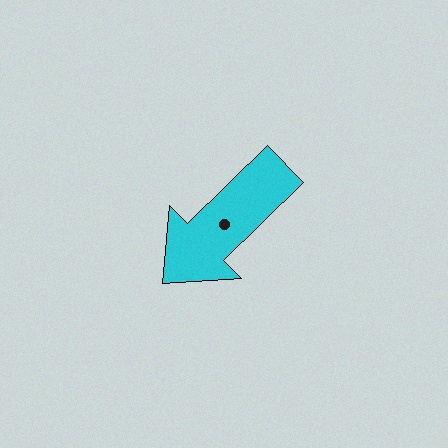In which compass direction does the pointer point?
Southwest.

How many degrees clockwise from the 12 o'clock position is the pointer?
Approximately 226 degrees.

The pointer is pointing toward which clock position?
Roughly 8 o'clock.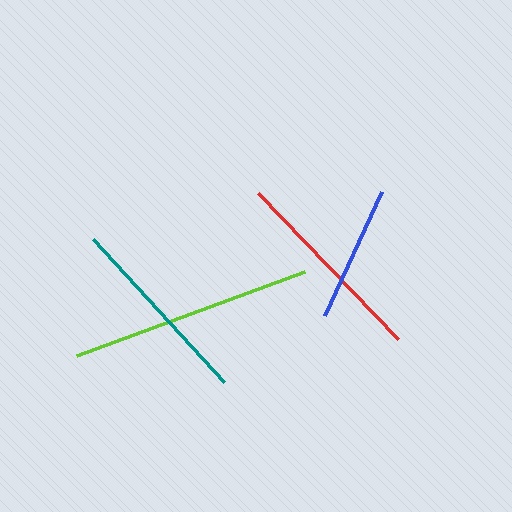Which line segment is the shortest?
The blue line is the shortest at approximately 136 pixels.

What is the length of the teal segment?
The teal segment is approximately 193 pixels long.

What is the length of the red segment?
The red segment is approximately 202 pixels long.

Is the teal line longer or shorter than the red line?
The red line is longer than the teal line.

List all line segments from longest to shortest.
From longest to shortest: lime, red, teal, blue.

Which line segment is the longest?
The lime line is the longest at approximately 242 pixels.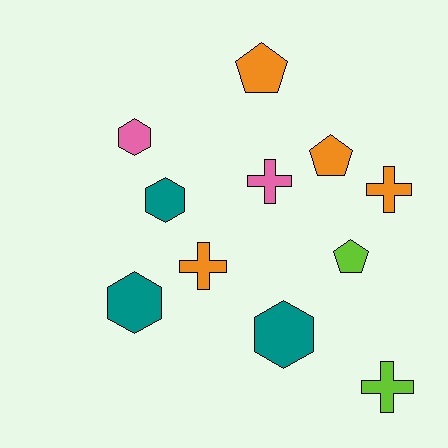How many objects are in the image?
There are 11 objects.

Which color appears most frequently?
Orange, with 4 objects.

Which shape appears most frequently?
Cross, with 4 objects.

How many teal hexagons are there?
There are 3 teal hexagons.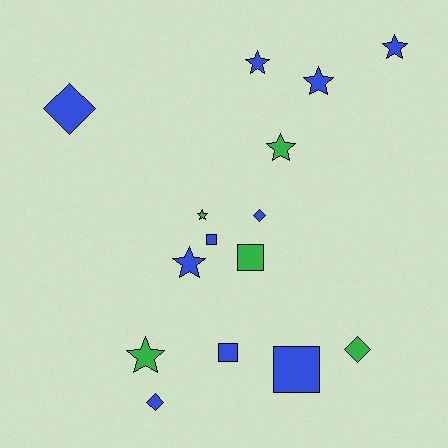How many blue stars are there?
There are 4 blue stars.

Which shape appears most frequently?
Star, with 7 objects.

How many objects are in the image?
There are 15 objects.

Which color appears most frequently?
Blue, with 10 objects.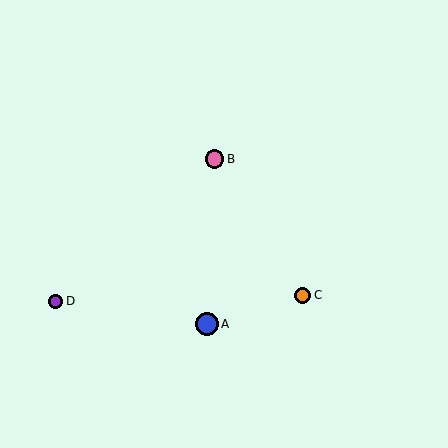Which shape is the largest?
The blue circle (labeled A) is the largest.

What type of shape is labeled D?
Shape D is a purple circle.